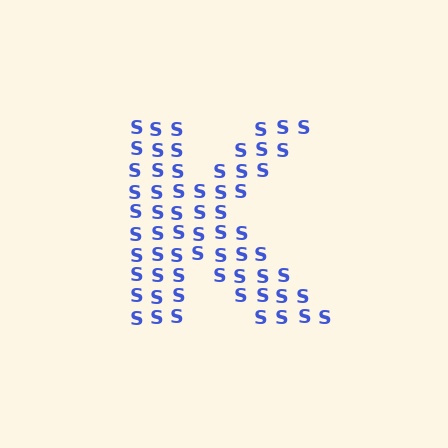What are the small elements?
The small elements are letter S's.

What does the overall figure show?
The overall figure shows the letter K.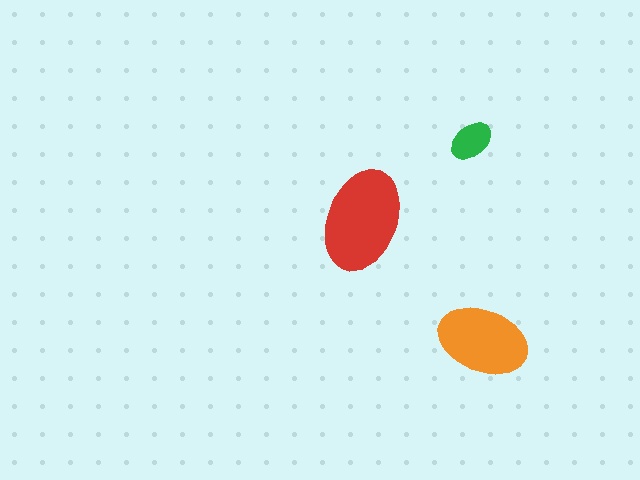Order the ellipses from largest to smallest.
the red one, the orange one, the green one.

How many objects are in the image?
There are 3 objects in the image.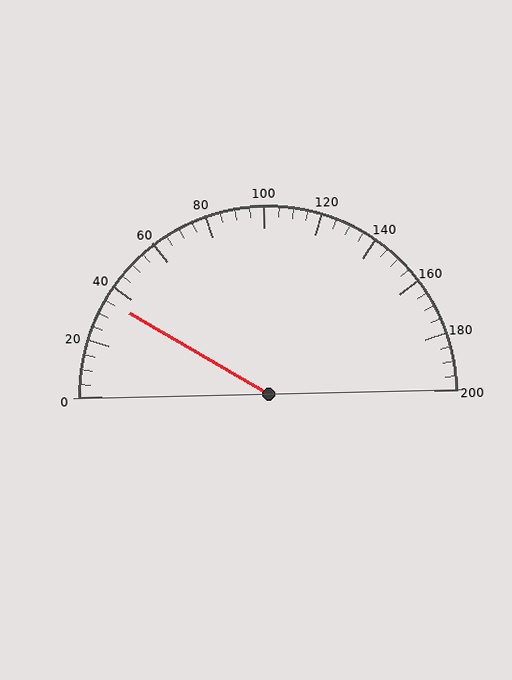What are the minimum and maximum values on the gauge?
The gauge ranges from 0 to 200.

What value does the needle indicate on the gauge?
The needle indicates approximately 35.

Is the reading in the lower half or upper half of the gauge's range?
The reading is in the lower half of the range (0 to 200).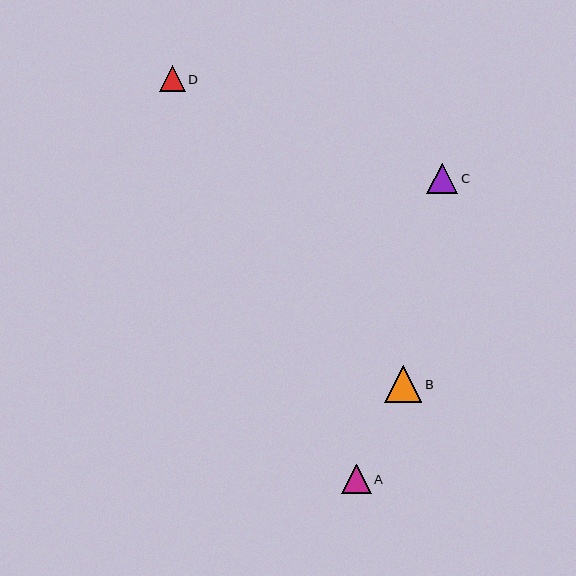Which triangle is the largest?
Triangle B is the largest with a size of approximately 37 pixels.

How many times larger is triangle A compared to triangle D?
Triangle A is approximately 1.1 times the size of triangle D.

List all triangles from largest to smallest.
From largest to smallest: B, C, A, D.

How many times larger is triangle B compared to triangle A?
Triangle B is approximately 1.3 times the size of triangle A.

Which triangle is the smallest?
Triangle D is the smallest with a size of approximately 26 pixels.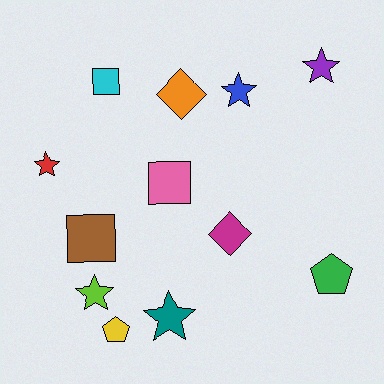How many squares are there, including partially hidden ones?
There are 3 squares.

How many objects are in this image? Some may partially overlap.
There are 12 objects.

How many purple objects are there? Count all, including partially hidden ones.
There is 1 purple object.